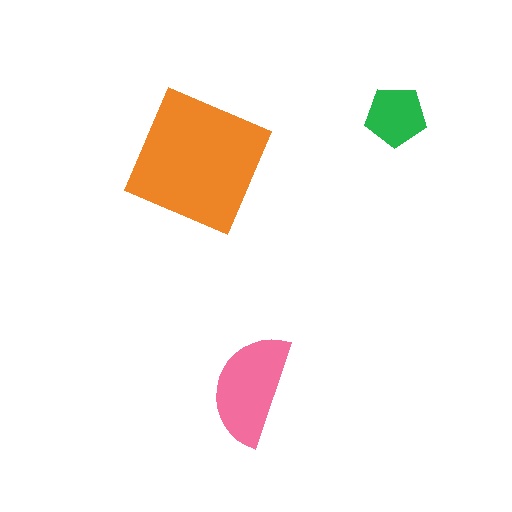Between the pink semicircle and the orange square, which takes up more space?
The orange square.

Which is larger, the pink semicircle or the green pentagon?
The pink semicircle.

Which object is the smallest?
The green pentagon.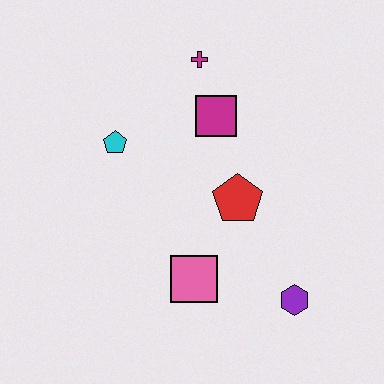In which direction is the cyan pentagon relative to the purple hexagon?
The cyan pentagon is to the left of the purple hexagon.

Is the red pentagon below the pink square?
No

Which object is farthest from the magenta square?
The purple hexagon is farthest from the magenta square.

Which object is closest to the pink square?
The red pentagon is closest to the pink square.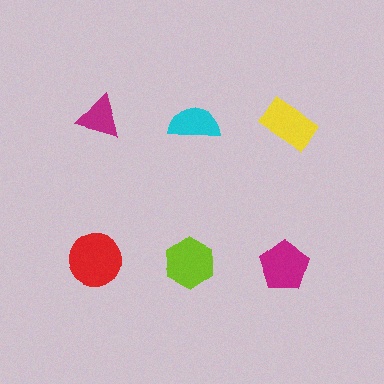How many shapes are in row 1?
3 shapes.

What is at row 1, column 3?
A yellow rectangle.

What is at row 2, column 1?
A red circle.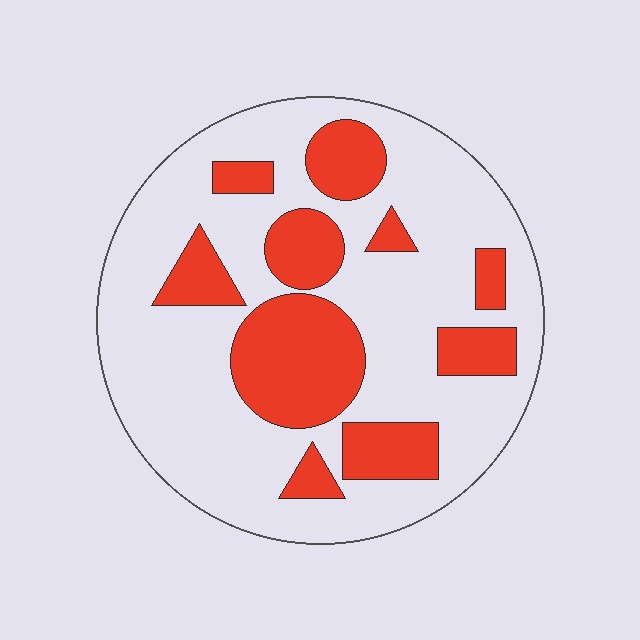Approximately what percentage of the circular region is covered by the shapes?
Approximately 30%.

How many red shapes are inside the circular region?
10.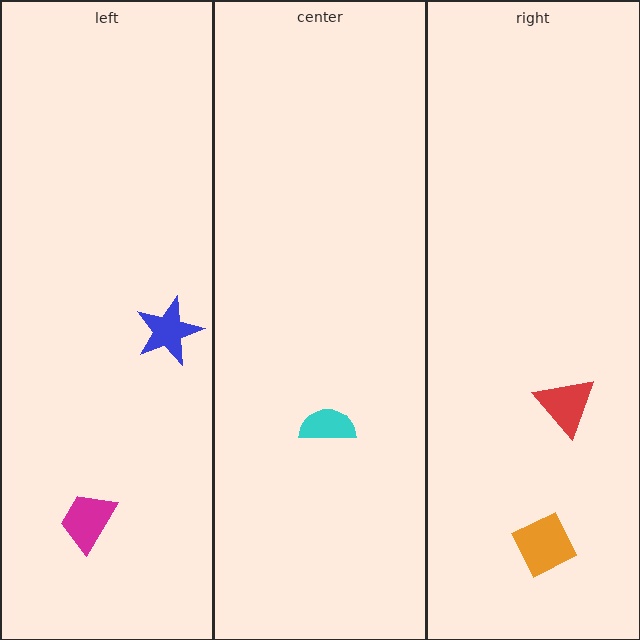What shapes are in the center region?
The cyan semicircle.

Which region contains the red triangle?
The right region.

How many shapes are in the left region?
2.